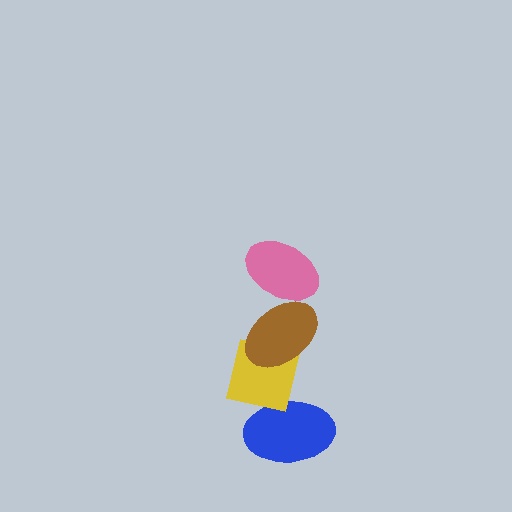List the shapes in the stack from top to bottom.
From top to bottom: the pink ellipse, the brown ellipse, the yellow square, the blue ellipse.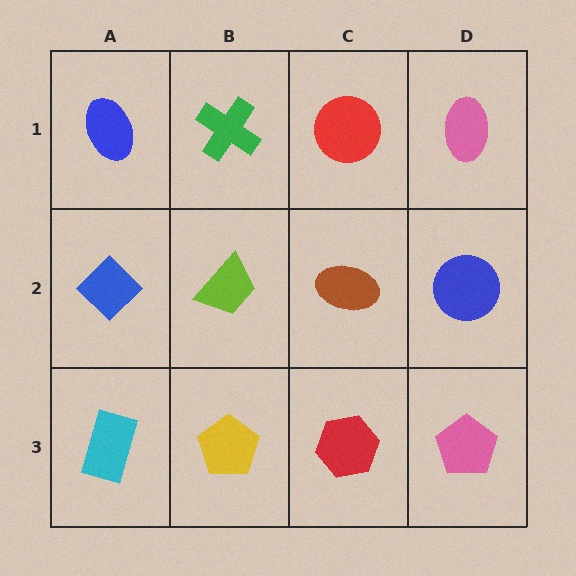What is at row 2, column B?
A lime trapezoid.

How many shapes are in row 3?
4 shapes.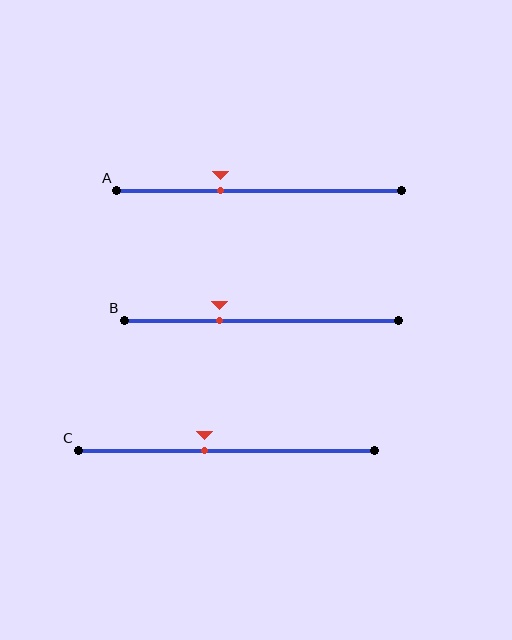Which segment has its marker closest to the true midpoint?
Segment C has its marker closest to the true midpoint.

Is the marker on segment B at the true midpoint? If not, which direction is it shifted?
No, the marker on segment B is shifted to the left by about 15% of the segment length.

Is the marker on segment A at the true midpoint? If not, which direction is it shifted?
No, the marker on segment A is shifted to the left by about 13% of the segment length.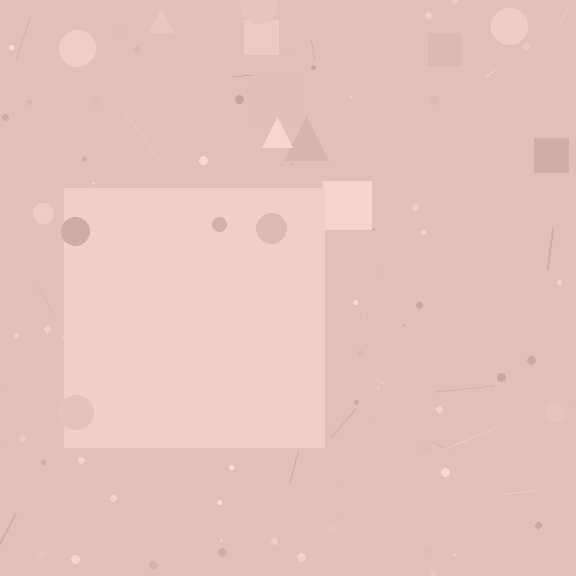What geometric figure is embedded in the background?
A square is embedded in the background.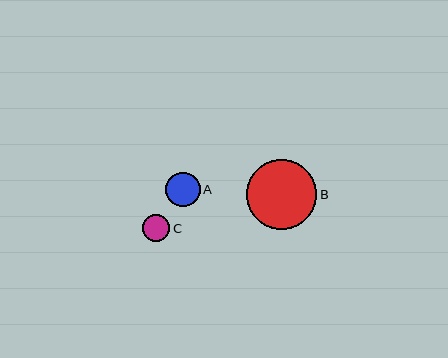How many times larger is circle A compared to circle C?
Circle A is approximately 1.3 times the size of circle C.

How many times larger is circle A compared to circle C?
Circle A is approximately 1.3 times the size of circle C.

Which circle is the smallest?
Circle C is the smallest with a size of approximately 27 pixels.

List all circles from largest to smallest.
From largest to smallest: B, A, C.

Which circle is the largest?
Circle B is the largest with a size of approximately 70 pixels.